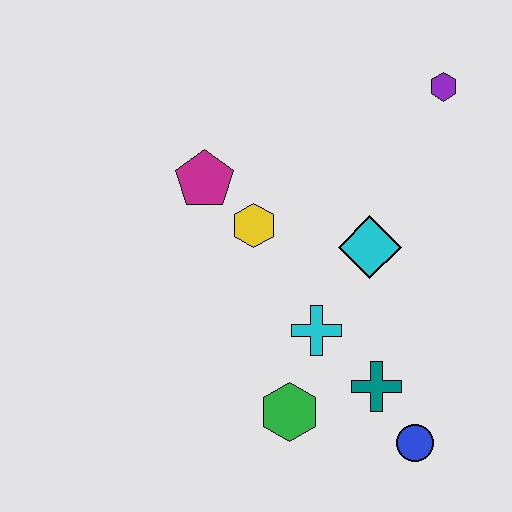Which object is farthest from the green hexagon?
The purple hexagon is farthest from the green hexagon.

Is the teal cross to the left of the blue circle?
Yes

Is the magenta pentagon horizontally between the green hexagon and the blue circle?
No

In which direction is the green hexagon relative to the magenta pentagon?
The green hexagon is below the magenta pentagon.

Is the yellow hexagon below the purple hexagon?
Yes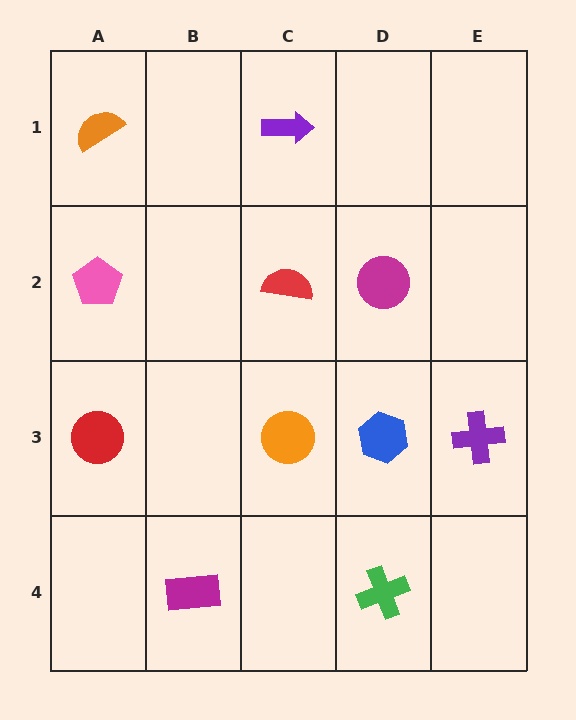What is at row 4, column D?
A green cross.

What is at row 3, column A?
A red circle.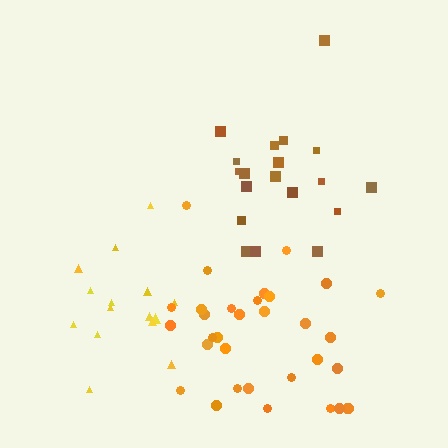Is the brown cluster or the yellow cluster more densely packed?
Yellow.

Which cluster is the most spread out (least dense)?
Orange.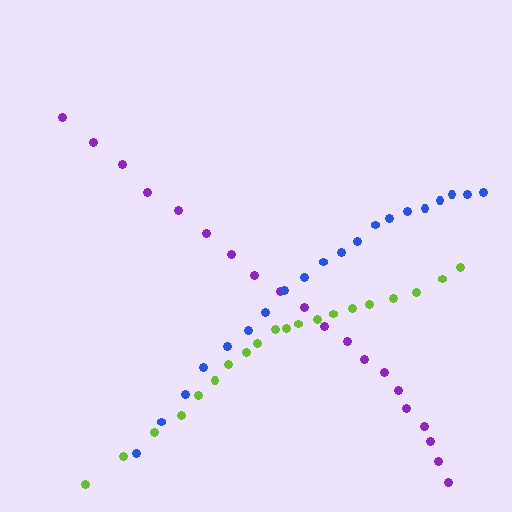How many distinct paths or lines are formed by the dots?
There are 3 distinct paths.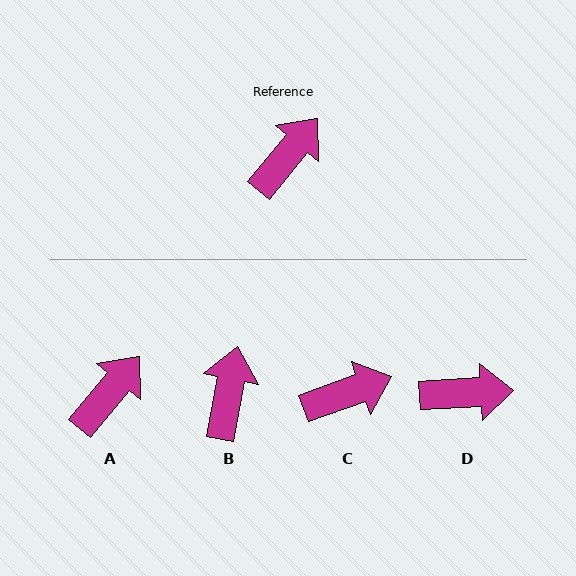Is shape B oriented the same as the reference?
No, it is off by about 29 degrees.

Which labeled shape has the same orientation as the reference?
A.